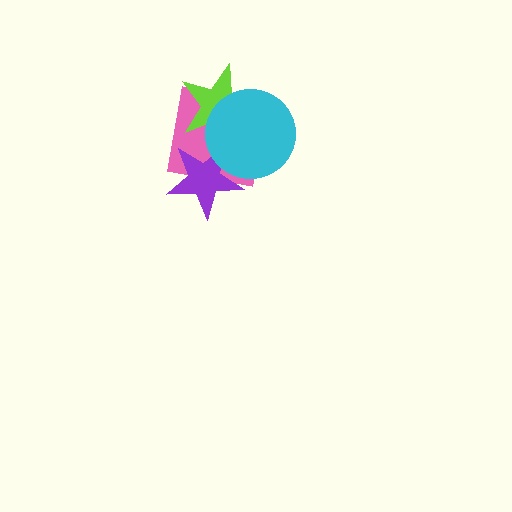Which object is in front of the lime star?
The cyan circle is in front of the lime star.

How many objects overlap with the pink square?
3 objects overlap with the pink square.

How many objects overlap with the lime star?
3 objects overlap with the lime star.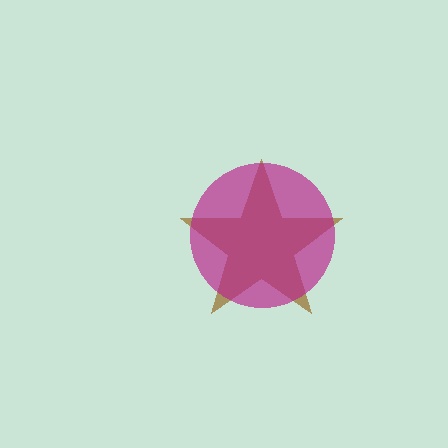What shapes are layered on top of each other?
The layered shapes are: a brown star, a magenta circle.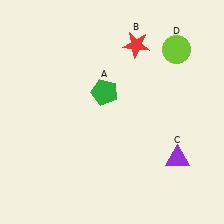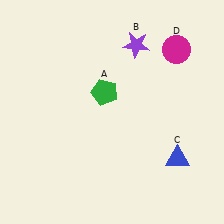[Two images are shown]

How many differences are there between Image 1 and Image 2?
There are 3 differences between the two images.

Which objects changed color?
B changed from red to purple. C changed from purple to blue. D changed from lime to magenta.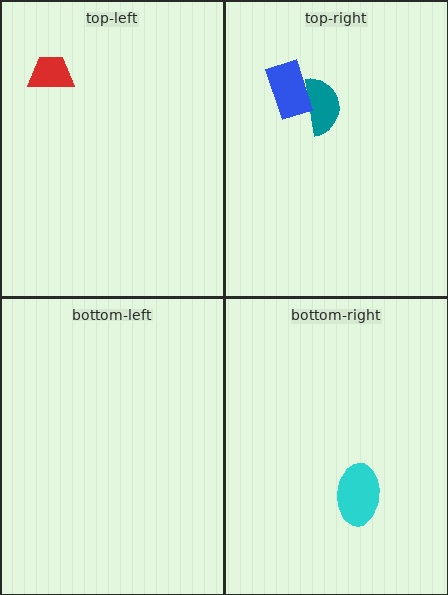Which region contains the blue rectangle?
The top-right region.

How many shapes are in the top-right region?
2.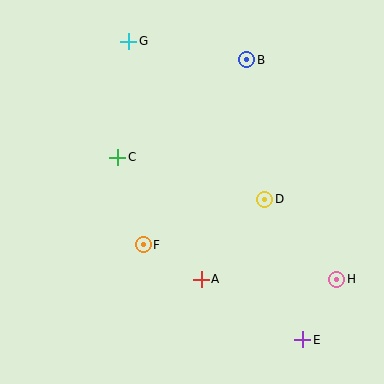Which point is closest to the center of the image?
Point F at (143, 245) is closest to the center.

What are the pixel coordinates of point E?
Point E is at (303, 340).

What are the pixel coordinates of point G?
Point G is at (129, 41).